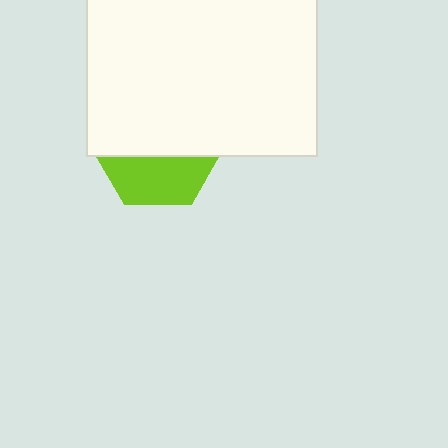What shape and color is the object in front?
The object in front is a white rectangle.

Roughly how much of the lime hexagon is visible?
A small part of it is visible (roughly 38%).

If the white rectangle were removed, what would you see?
You would see the complete lime hexagon.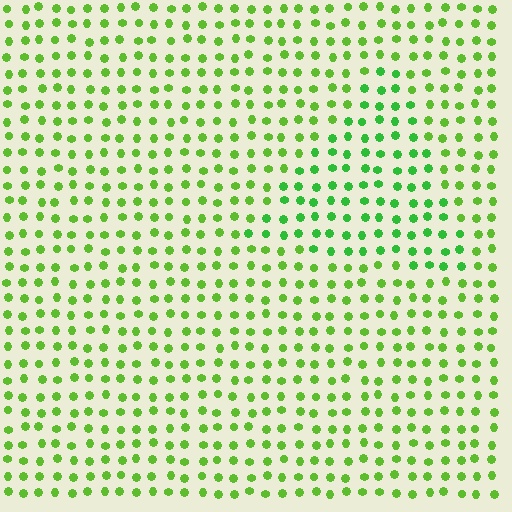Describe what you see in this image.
The image is filled with small lime elements in a uniform arrangement. A triangle-shaped region is visible where the elements are tinted to a slightly different hue, forming a subtle color boundary.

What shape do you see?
I see a triangle.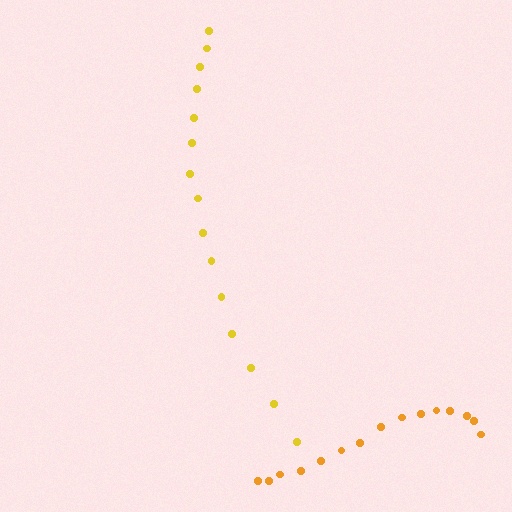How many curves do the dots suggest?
There are 2 distinct paths.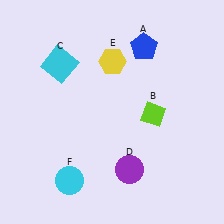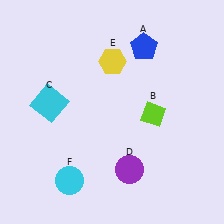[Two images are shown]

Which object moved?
The cyan square (C) moved down.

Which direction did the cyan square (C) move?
The cyan square (C) moved down.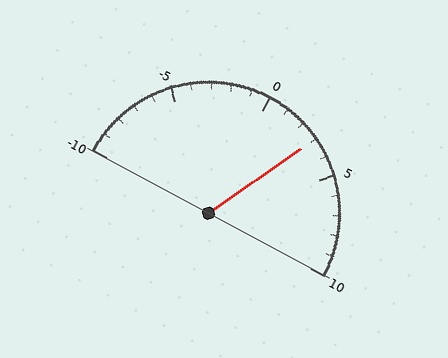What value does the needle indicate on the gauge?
The needle indicates approximately 3.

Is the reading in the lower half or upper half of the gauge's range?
The reading is in the upper half of the range (-10 to 10).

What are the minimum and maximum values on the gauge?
The gauge ranges from -10 to 10.